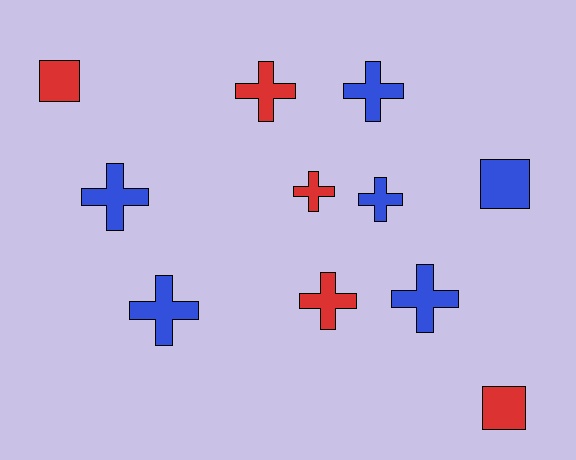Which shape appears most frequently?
Cross, with 8 objects.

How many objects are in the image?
There are 11 objects.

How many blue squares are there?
There is 1 blue square.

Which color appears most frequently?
Blue, with 6 objects.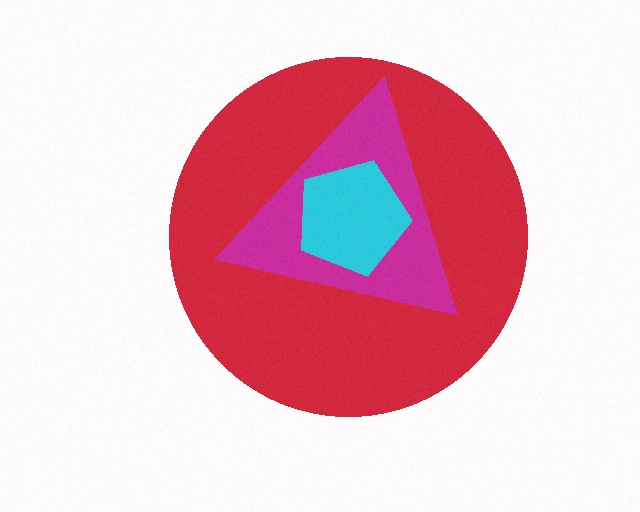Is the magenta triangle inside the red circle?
Yes.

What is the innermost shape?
The cyan pentagon.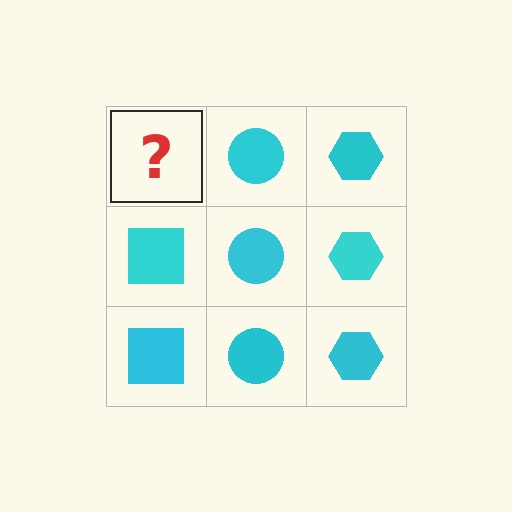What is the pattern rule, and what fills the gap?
The rule is that each column has a consistent shape. The gap should be filled with a cyan square.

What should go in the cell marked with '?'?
The missing cell should contain a cyan square.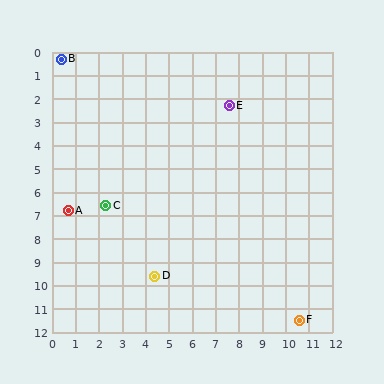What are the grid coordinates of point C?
Point C is at approximately (2.3, 6.6).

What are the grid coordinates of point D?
Point D is at approximately (4.4, 9.6).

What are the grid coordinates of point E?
Point E is at approximately (7.6, 2.3).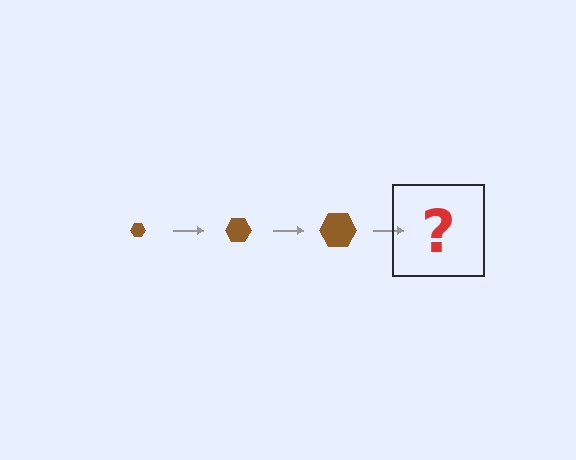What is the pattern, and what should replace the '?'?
The pattern is that the hexagon gets progressively larger each step. The '?' should be a brown hexagon, larger than the previous one.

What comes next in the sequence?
The next element should be a brown hexagon, larger than the previous one.